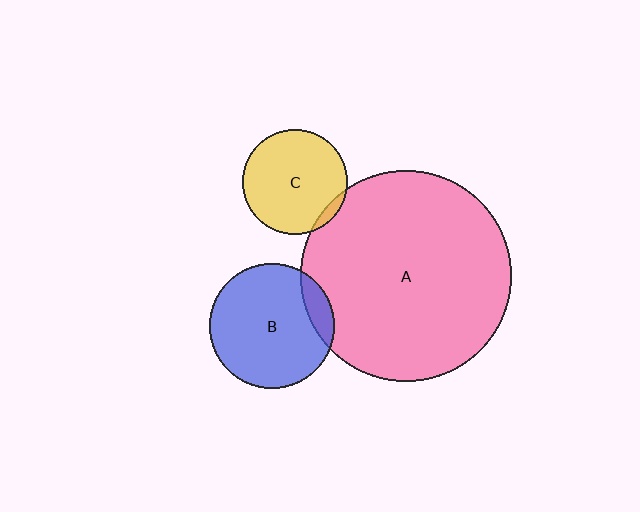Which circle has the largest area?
Circle A (pink).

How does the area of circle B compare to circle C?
Approximately 1.4 times.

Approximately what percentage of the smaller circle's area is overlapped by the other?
Approximately 5%.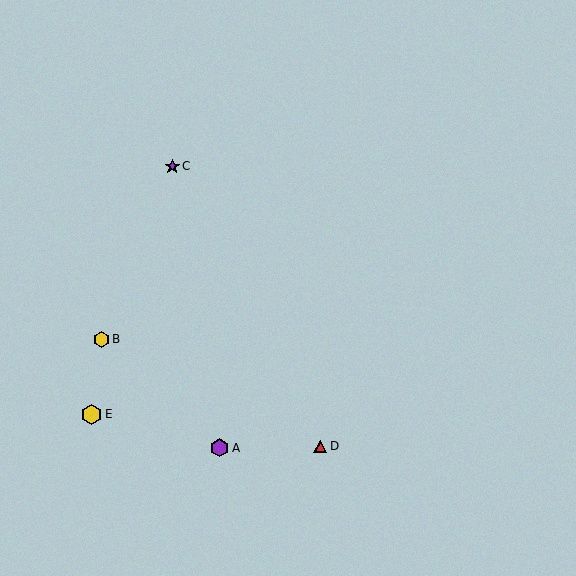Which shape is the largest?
The yellow hexagon (labeled E) is the largest.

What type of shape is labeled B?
Shape B is a yellow hexagon.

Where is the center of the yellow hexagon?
The center of the yellow hexagon is at (102, 339).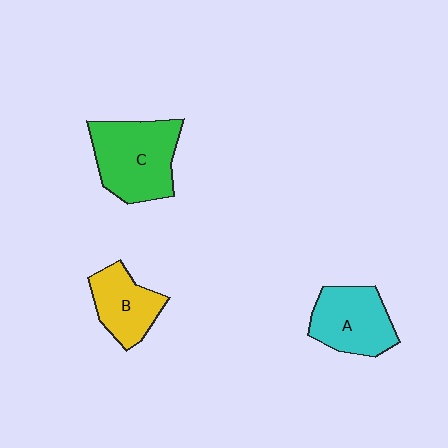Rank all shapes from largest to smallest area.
From largest to smallest: C (green), A (cyan), B (yellow).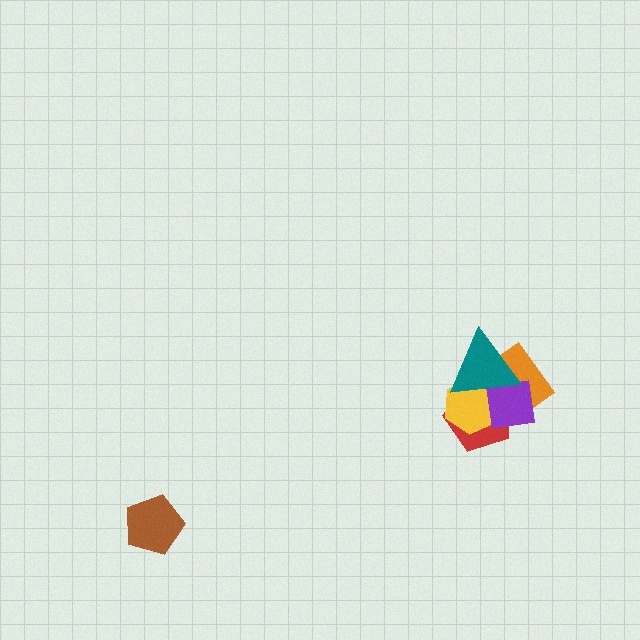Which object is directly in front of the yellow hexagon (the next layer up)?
The purple square is directly in front of the yellow hexagon.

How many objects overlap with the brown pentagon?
0 objects overlap with the brown pentagon.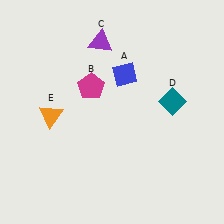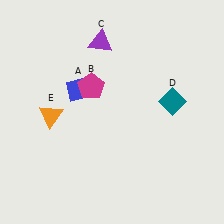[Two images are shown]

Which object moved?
The blue diamond (A) moved left.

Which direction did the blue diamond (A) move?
The blue diamond (A) moved left.